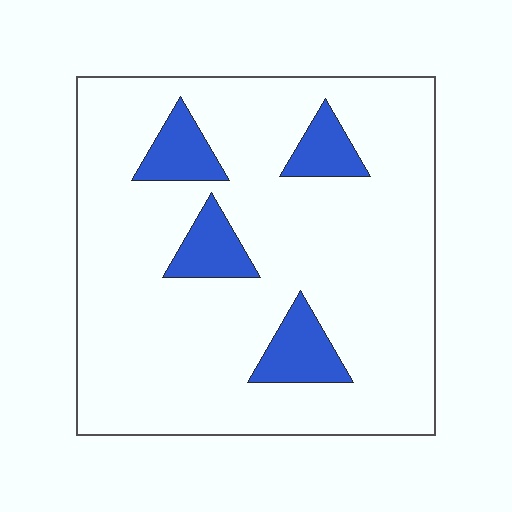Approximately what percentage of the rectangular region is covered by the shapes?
Approximately 15%.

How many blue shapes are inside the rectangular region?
4.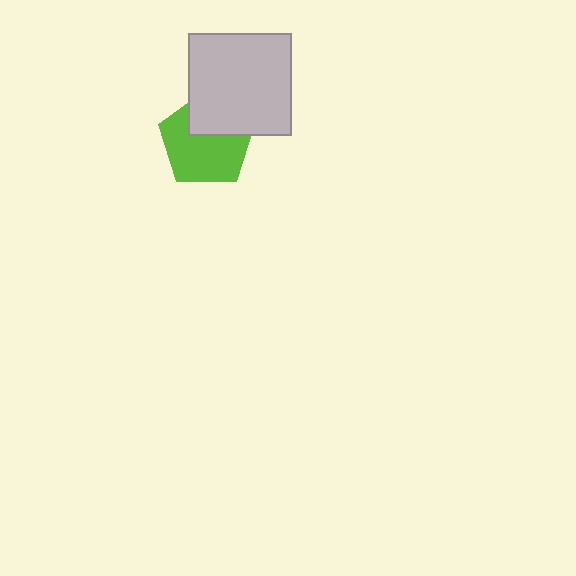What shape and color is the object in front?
The object in front is a light gray square.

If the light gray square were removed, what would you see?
You would see the complete lime pentagon.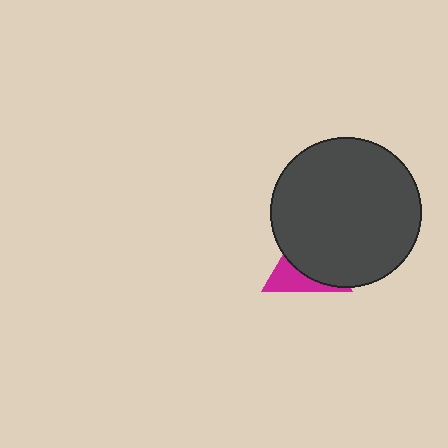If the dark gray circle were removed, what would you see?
You would see the complete magenta triangle.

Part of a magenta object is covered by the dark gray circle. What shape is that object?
It is a triangle.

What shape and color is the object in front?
The object in front is a dark gray circle.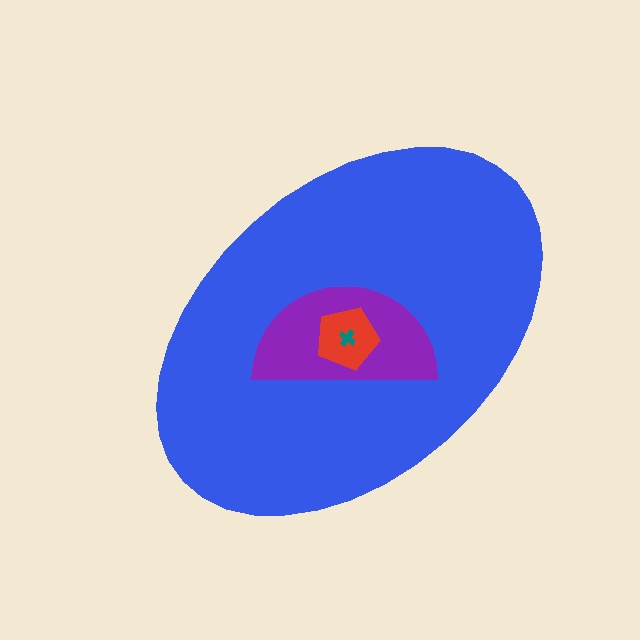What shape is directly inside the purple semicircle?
The red pentagon.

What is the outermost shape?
The blue ellipse.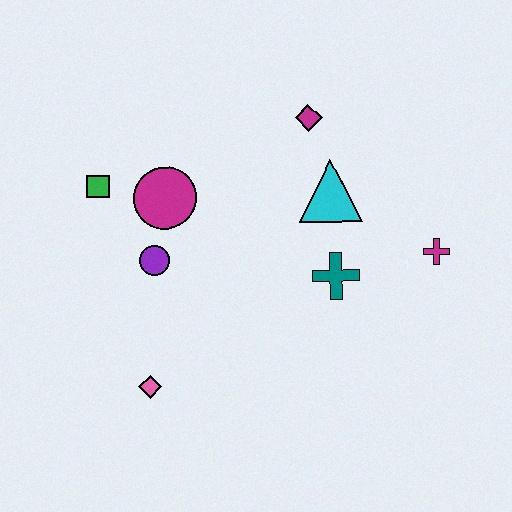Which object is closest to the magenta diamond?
The cyan triangle is closest to the magenta diamond.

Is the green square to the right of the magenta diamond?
No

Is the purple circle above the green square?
No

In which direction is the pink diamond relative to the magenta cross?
The pink diamond is to the left of the magenta cross.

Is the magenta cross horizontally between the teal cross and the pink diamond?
No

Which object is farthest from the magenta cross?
The green square is farthest from the magenta cross.